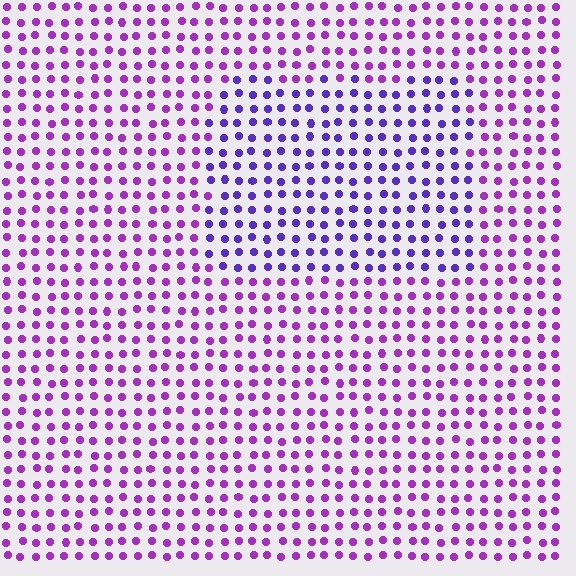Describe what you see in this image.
The image is filled with small purple elements in a uniform arrangement. A rectangle-shaped region is visible where the elements are tinted to a slightly different hue, forming a subtle color boundary.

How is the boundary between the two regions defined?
The boundary is defined purely by a slight shift in hue (about 33 degrees). Spacing, size, and orientation are identical on both sides.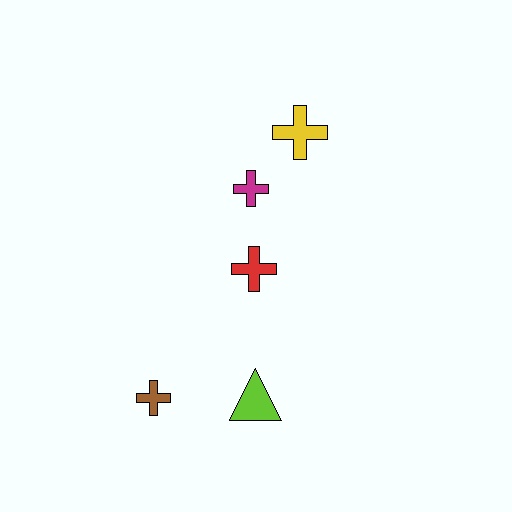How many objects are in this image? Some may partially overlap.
There are 5 objects.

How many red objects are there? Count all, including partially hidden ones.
There is 1 red object.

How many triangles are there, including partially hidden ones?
There is 1 triangle.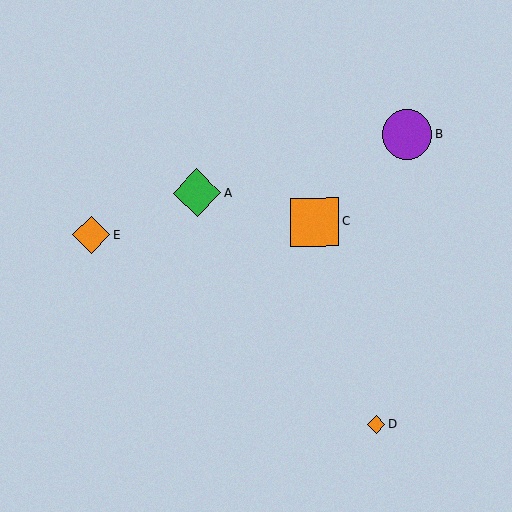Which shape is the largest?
The purple circle (labeled B) is the largest.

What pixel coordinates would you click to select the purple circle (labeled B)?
Click at (407, 134) to select the purple circle B.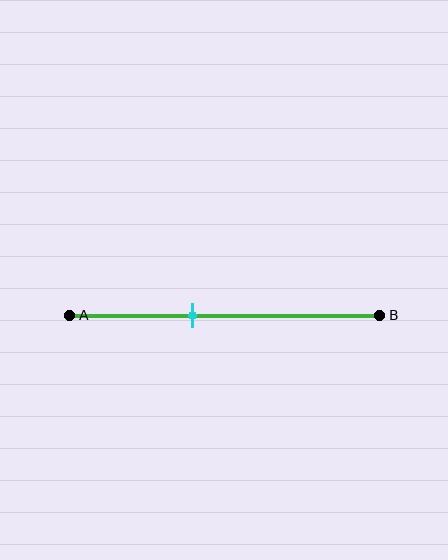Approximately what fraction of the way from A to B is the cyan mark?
The cyan mark is approximately 40% of the way from A to B.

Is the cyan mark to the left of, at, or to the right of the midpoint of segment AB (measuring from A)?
The cyan mark is to the left of the midpoint of segment AB.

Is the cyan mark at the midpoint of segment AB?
No, the mark is at about 40% from A, not at the 50% midpoint.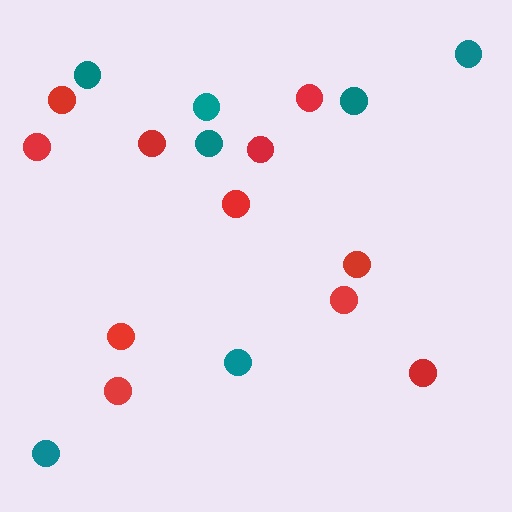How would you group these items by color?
There are 2 groups: one group of red circles (11) and one group of teal circles (7).